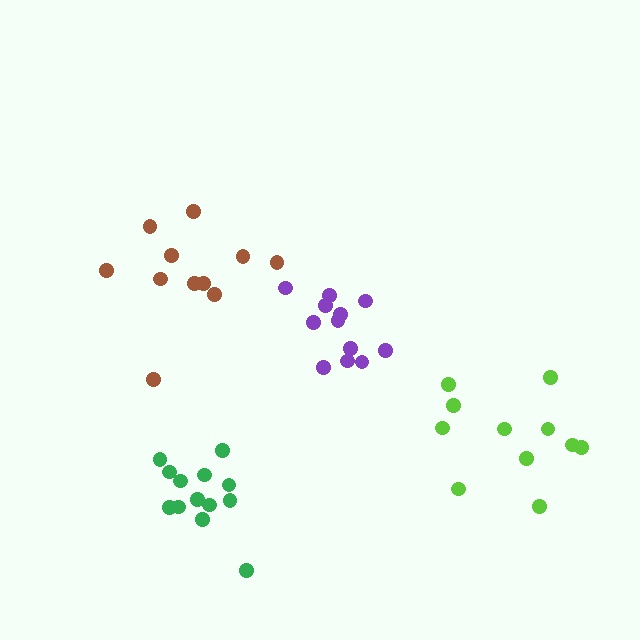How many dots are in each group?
Group 1: 12 dots, Group 2: 11 dots, Group 3: 11 dots, Group 4: 13 dots (47 total).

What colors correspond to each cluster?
The clusters are colored: purple, lime, brown, green.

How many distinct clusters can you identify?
There are 4 distinct clusters.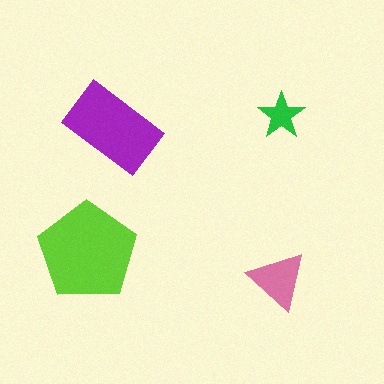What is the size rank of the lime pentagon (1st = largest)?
1st.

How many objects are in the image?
There are 4 objects in the image.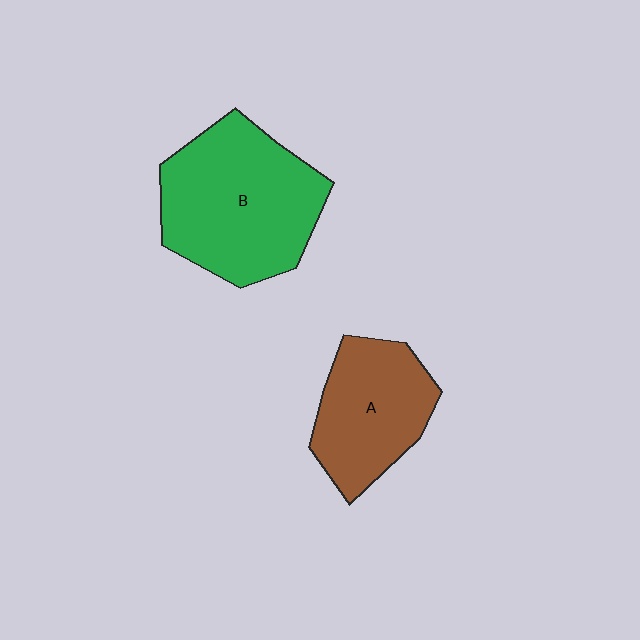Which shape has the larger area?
Shape B (green).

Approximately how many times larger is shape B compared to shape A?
Approximately 1.5 times.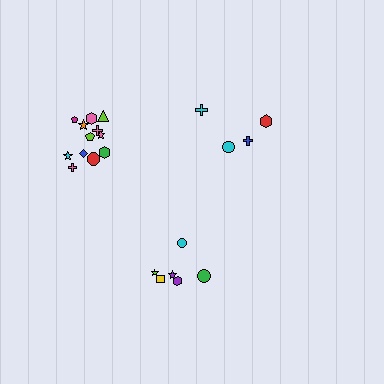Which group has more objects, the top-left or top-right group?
The top-left group.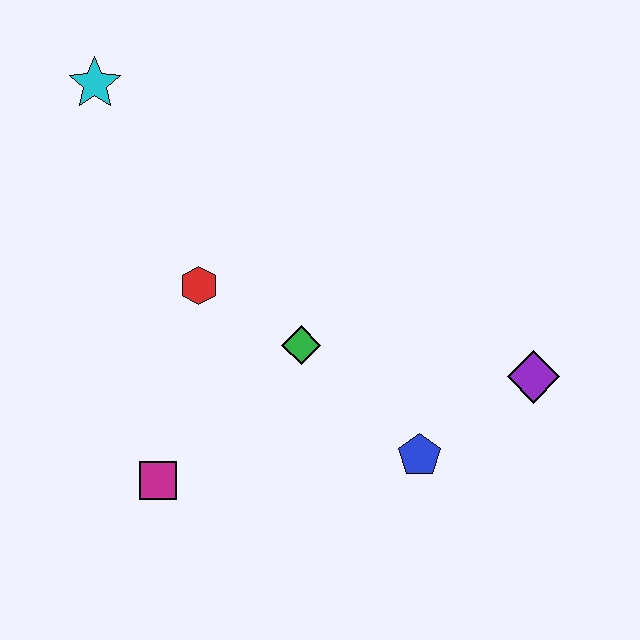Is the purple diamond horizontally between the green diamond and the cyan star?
No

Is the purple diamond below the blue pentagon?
No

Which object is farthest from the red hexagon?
The purple diamond is farthest from the red hexagon.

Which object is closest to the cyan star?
The red hexagon is closest to the cyan star.